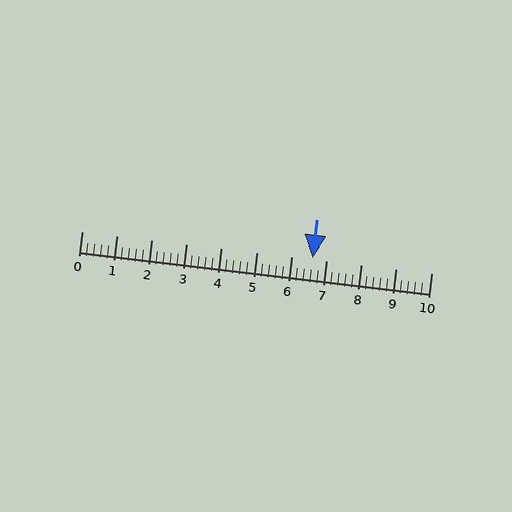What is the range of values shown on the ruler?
The ruler shows values from 0 to 10.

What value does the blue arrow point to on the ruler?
The blue arrow points to approximately 6.6.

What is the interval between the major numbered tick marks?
The major tick marks are spaced 1 units apart.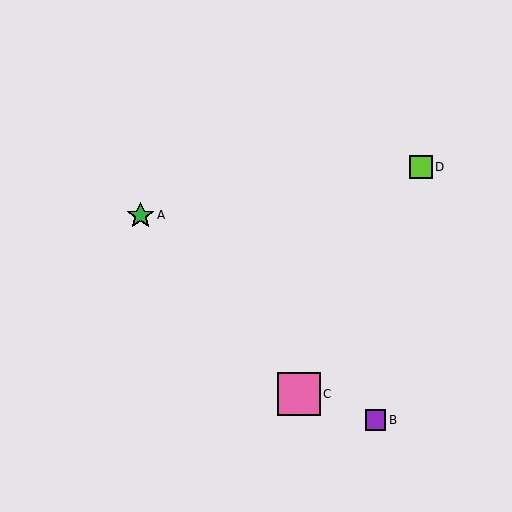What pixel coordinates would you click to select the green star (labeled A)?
Click at (141, 215) to select the green star A.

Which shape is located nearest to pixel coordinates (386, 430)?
The purple square (labeled B) at (375, 420) is nearest to that location.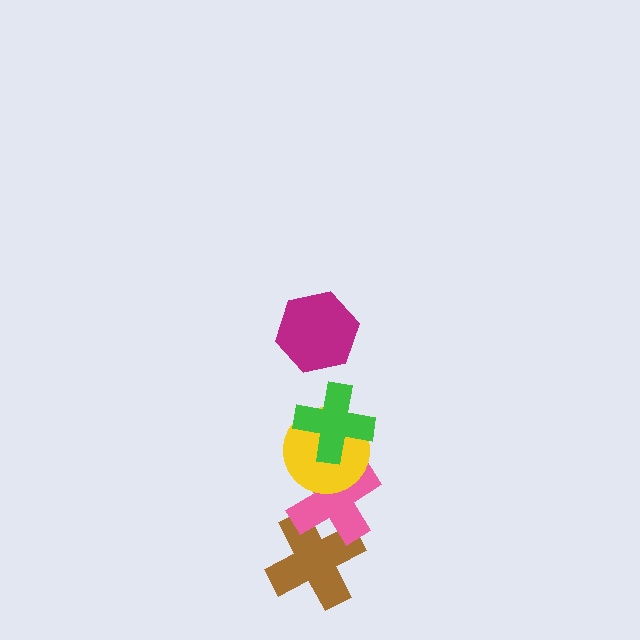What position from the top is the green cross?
The green cross is 2nd from the top.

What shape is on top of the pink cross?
The yellow circle is on top of the pink cross.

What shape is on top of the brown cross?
The pink cross is on top of the brown cross.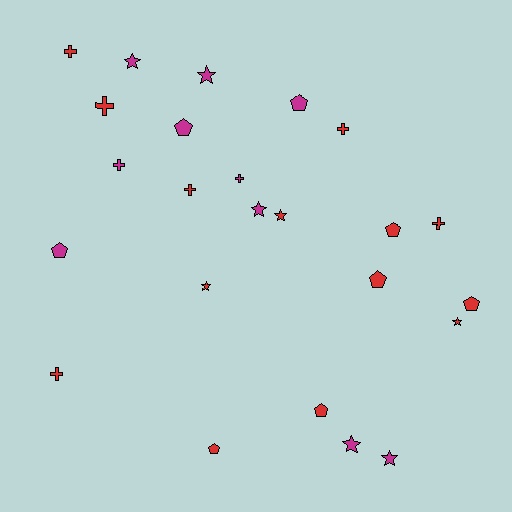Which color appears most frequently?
Red, with 14 objects.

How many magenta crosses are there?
There are 2 magenta crosses.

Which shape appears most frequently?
Cross, with 8 objects.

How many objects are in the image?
There are 24 objects.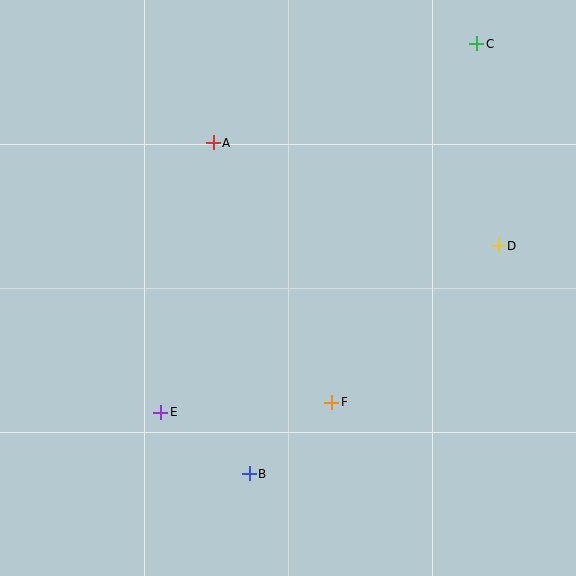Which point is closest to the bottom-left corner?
Point E is closest to the bottom-left corner.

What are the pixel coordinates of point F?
Point F is at (332, 402).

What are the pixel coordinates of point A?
Point A is at (213, 143).